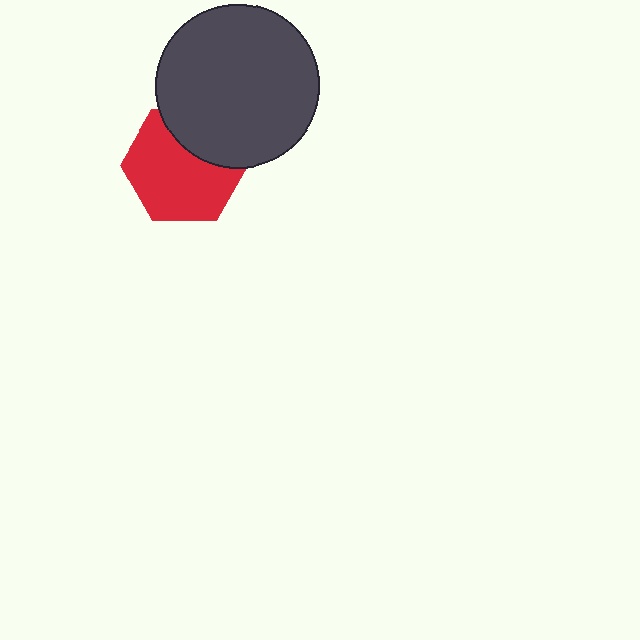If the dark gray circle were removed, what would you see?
You would see the complete red hexagon.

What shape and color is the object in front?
The object in front is a dark gray circle.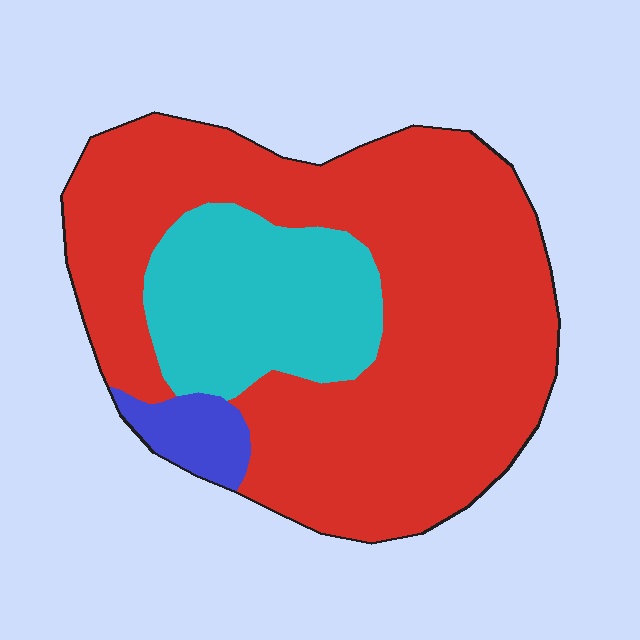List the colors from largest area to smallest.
From largest to smallest: red, cyan, blue.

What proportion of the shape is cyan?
Cyan takes up about one fifth (1/5) of the shape.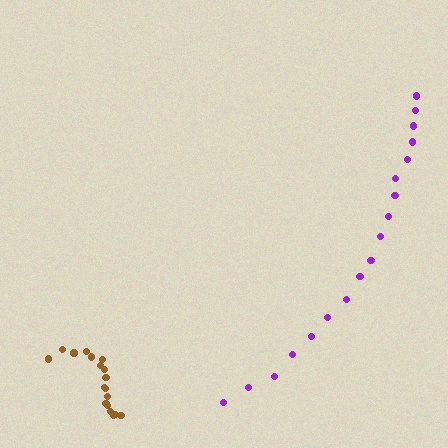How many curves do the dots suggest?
There are 2 distinct paths.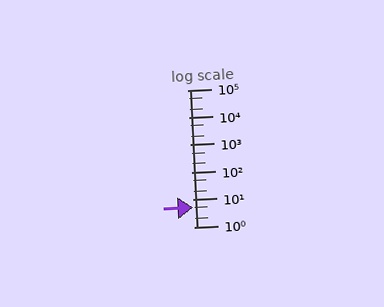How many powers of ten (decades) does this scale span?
The scale spans 5 decades, from 1 to 100000.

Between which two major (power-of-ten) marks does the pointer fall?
The pointer is between 1 and 10.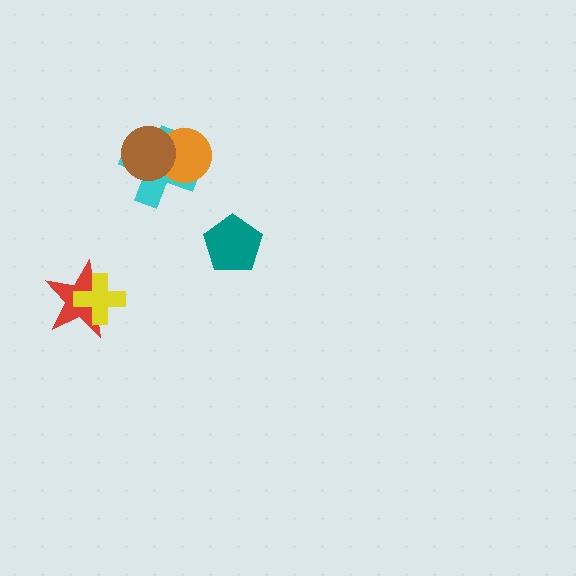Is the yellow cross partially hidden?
No, no other shape covers it.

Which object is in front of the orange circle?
The brown circle is in front of the orange circle.